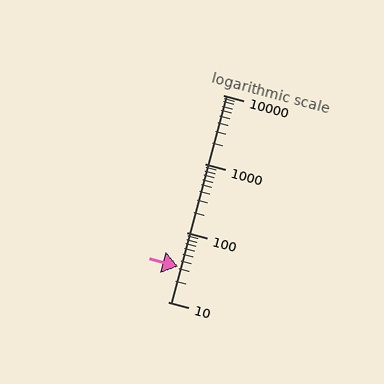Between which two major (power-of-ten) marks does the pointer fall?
The pointer is between 10 and 100.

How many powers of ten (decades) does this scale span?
The scale spans 3 decades, from 10 to 10000.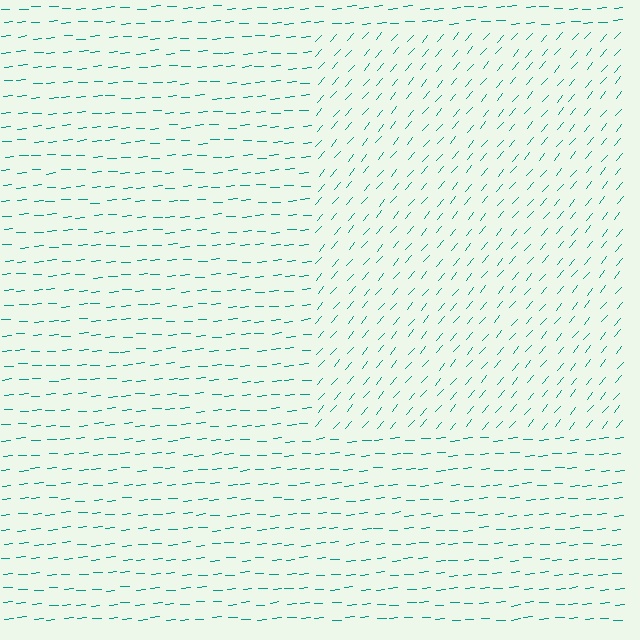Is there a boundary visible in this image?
Yes, there is a texture boundary formed by a change in line orientation.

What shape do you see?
I see a rectangle.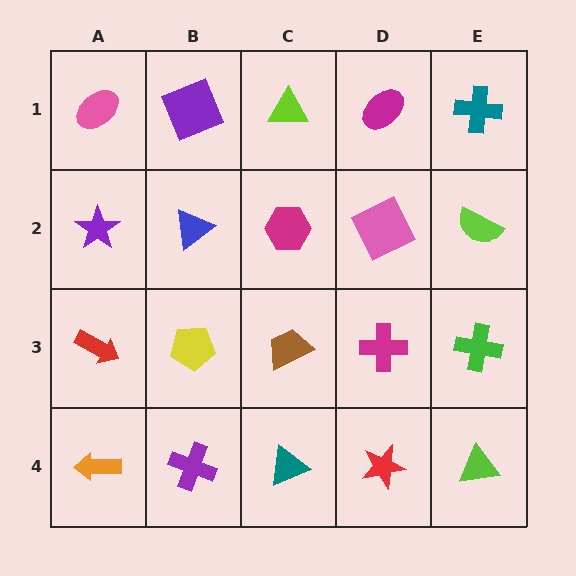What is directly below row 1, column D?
A pink square.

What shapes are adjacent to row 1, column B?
A blue triangle (row 2, column B), a pink ellipse (row 1, column A), a lime triangle (row 1, column C).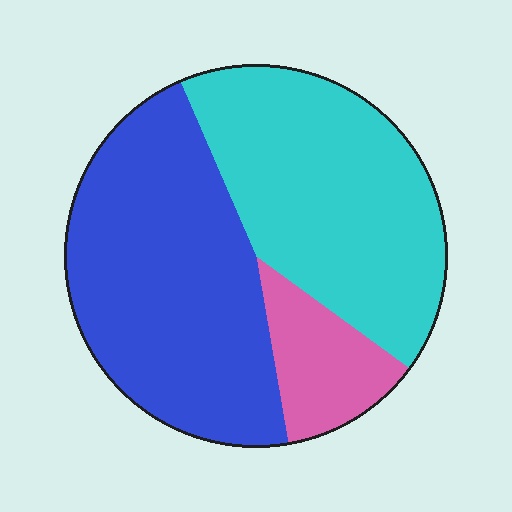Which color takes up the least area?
Pink, at roughly 10%.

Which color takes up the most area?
Blue, at roughly 45%.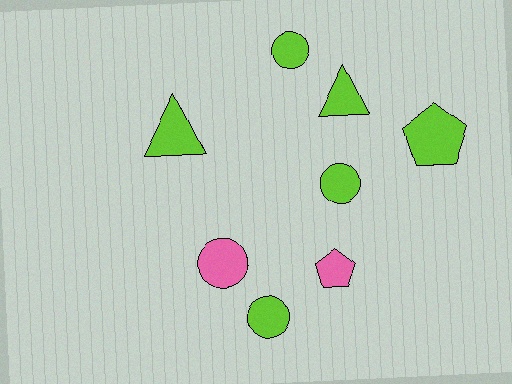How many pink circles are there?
There is 1 pink circle.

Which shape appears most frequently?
Circle, with 4 objects.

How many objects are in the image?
There are 8 objects.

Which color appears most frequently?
Lime, with 6 objects.